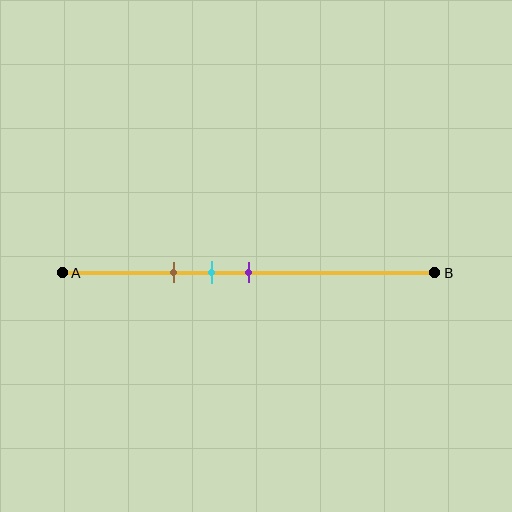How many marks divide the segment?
There are 3 marks dividing the segment.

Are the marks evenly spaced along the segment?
Yes, the marks are approximately evenly spaced.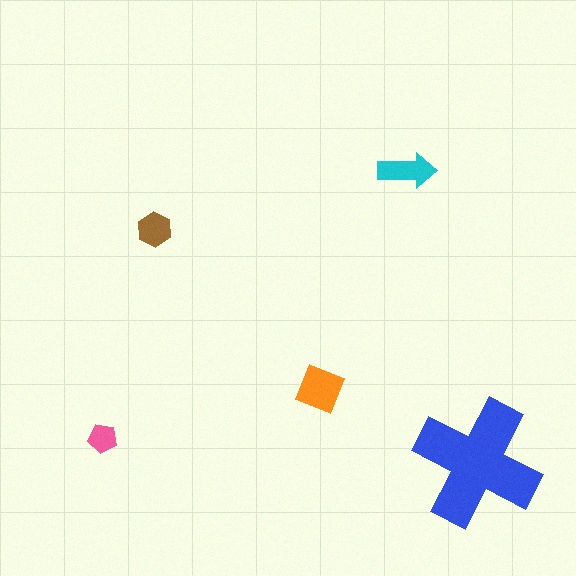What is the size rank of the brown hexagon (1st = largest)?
4th.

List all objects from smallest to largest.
The pink pentagon, the brown hexagon, the cyan arrow, the orange diamond, the blue cross.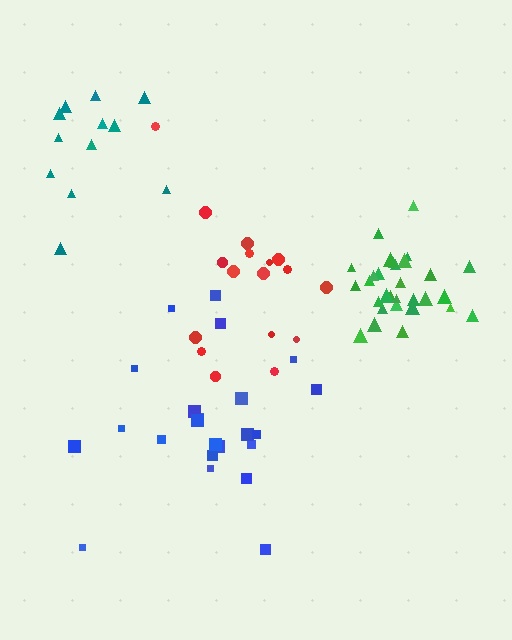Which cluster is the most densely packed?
Green.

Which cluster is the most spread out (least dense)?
Teal.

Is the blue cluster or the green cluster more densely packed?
Green.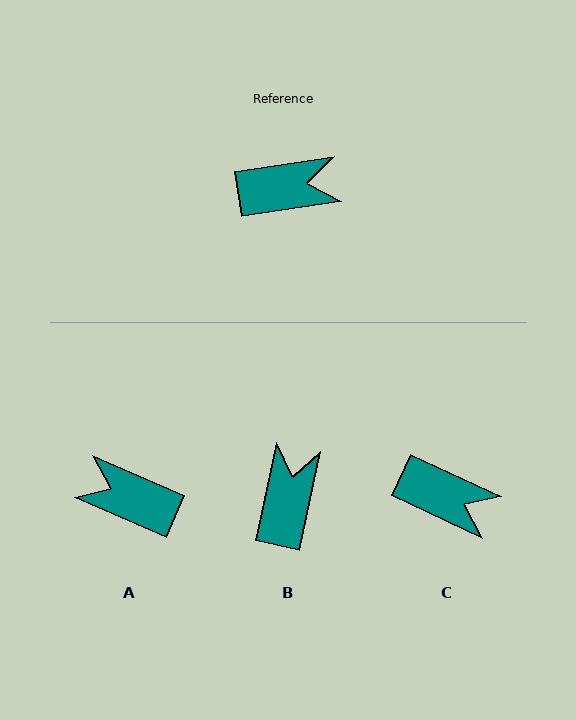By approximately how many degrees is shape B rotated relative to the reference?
Approximately 69 degrees counter-clockwise.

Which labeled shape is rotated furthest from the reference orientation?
A, about 148 degrees away.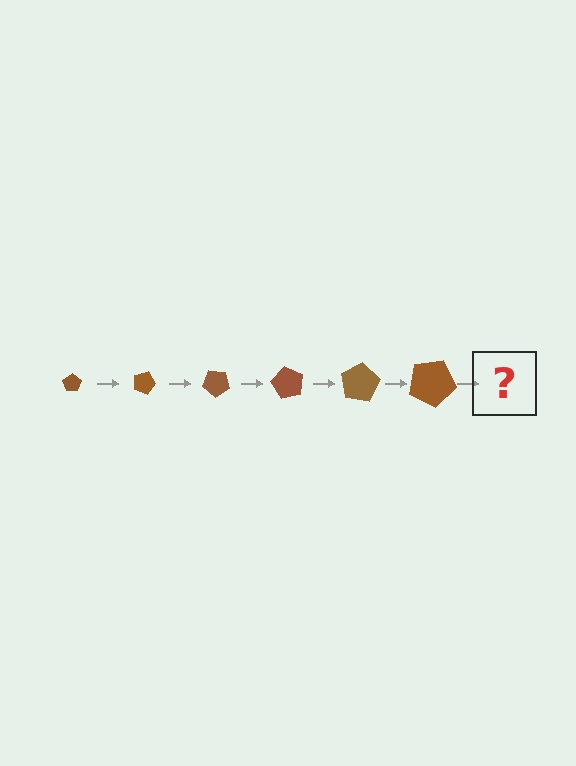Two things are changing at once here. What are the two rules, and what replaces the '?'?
The two rules are that the pentagon grows larger each step and it rotates 20 degrees each step. The '?' should be a pentagon, larger than the previous one and rotated 120 degrees from the start.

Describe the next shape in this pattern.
It should be a pentagon, larger than the previous one and rotated 120 degrees from the start.